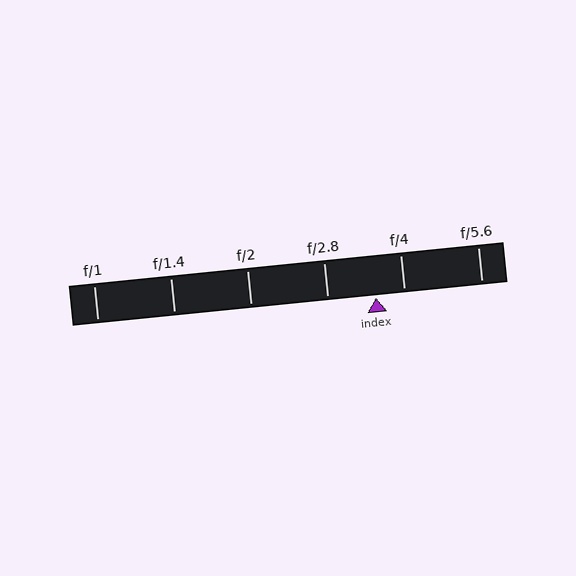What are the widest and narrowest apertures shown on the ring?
The widest aperture shown is f/1 and the narrowest is f/5.6.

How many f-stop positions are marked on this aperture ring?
There are 6 f-stop positions marked.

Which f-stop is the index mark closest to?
The index mark is closest to f/4.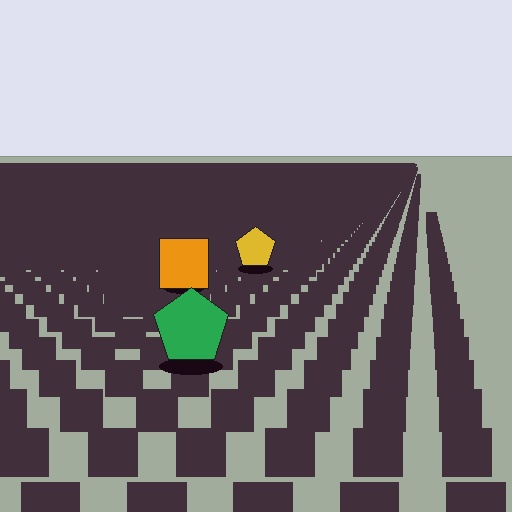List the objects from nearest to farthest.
From nearest to farthest: the green pentagon, the orange square, the yellow pentagon.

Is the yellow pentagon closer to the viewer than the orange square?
No. The orange square is closer — you can tell from the texture gradient: the ground texture is coarser near it.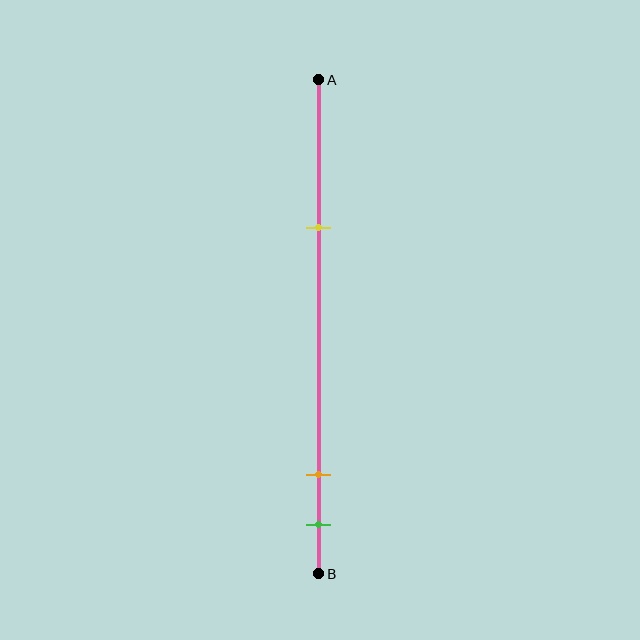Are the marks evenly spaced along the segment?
No, the marks are not evenly spaced.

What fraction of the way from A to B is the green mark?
The green mark is approximately 90% (0.9) of the way from A to B.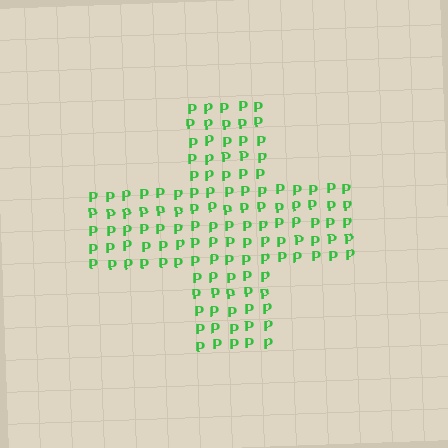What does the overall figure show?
The overall figure shows a cross.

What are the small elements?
The small elements are letter P's.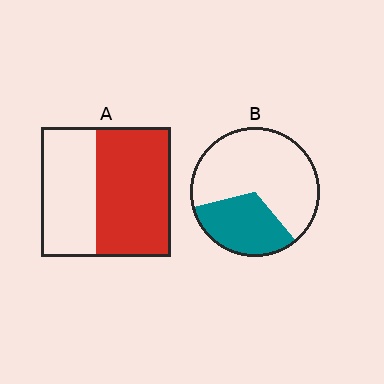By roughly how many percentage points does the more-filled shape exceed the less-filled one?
By roughly 25 percentage points (A over B).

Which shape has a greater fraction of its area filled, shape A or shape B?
Shape A.